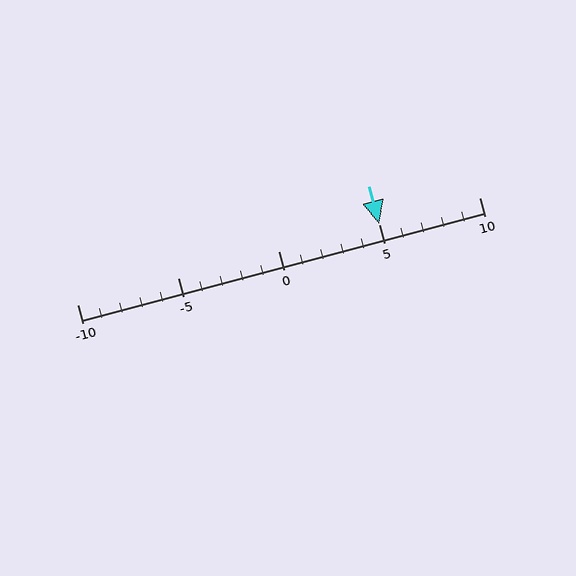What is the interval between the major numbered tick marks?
The major tick marks are spaced 5 units apart.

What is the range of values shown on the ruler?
The ruler shows values from -10 to 10.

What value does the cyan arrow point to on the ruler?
The cyan arrow points to approximately 5.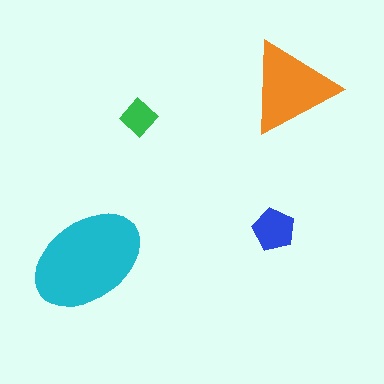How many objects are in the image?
There are 4 objects in the image.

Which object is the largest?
The cyan ellipse.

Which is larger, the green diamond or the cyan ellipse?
The cyan ellipse.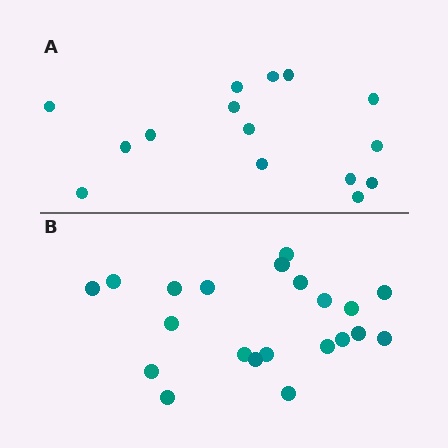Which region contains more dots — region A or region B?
Region B (the bottom region) has more dots.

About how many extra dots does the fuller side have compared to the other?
Region B has about 6 more dots than region A.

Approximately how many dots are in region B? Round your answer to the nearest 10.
About 20 dots. (The exact count is 21, which rounds to 20.)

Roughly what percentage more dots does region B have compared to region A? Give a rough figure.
About 40% more.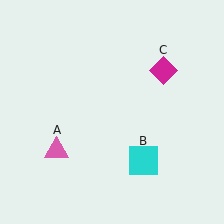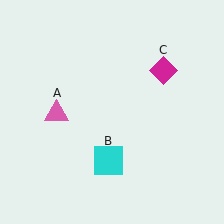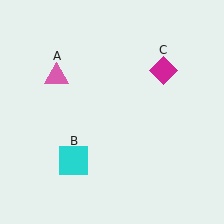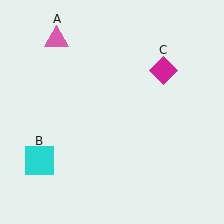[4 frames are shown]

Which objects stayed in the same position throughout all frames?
Magenta diamond (object C) remained stationary.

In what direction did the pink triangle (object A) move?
The pink triangle (object A) moved up.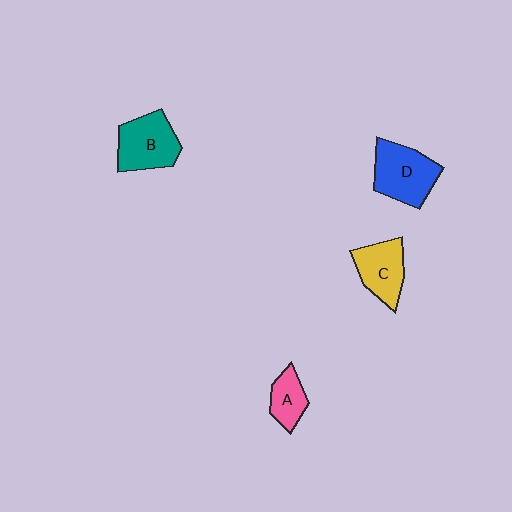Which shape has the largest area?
Shape D (blue).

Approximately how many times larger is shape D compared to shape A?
Approximately 1.9 times.